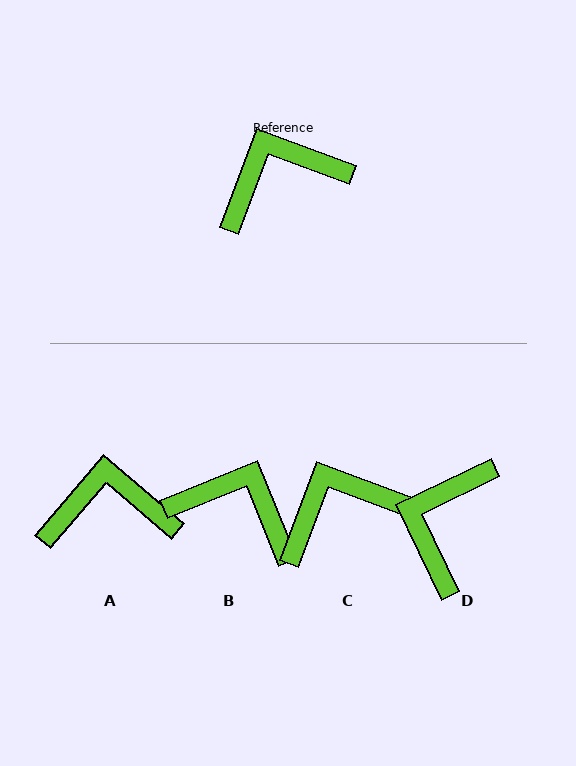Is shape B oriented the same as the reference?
No, it is off by about 48 degrees.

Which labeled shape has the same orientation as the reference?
C.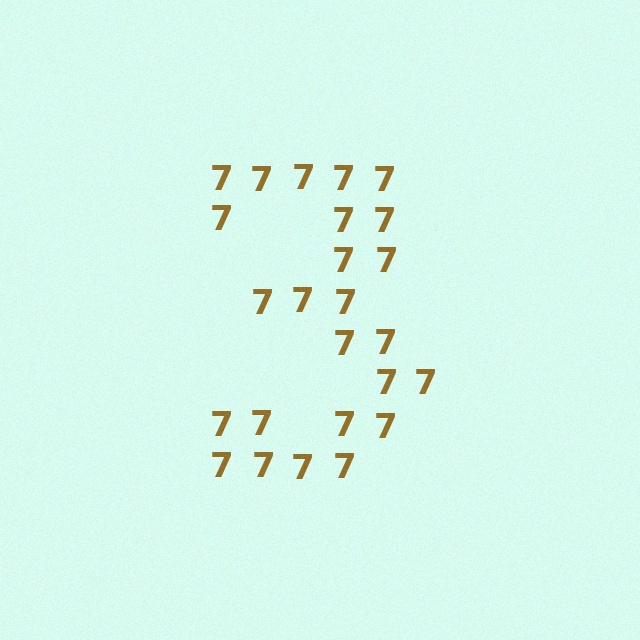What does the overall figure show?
The overall figure shows the digit 3.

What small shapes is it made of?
It is made of small digit 7's.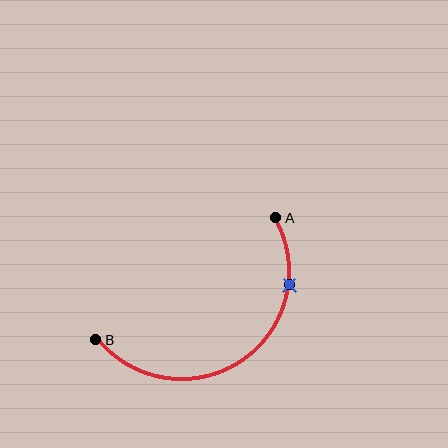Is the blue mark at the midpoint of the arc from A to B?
No. The blue mark lies on the arc but is closer to endpoint A. The arc midpoint would be at the point on the curve equidistant along the arc from both A and B.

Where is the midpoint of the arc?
The arc midpoint is the point on the curve farthest from the straight line joining A and B. It sits below and to the right of that line.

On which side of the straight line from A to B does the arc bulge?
The arc bulges below and to the right of the straight line connecting A and B.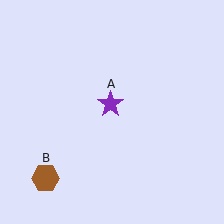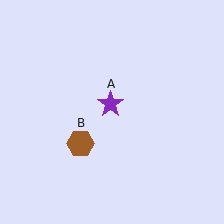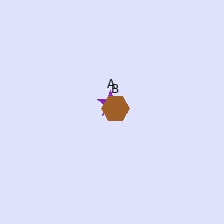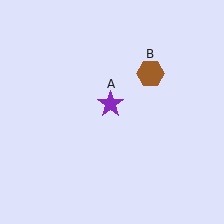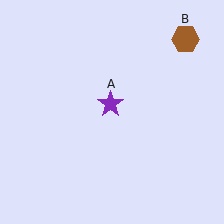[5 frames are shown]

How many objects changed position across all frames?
1 object changed position: brown hexagon (object B).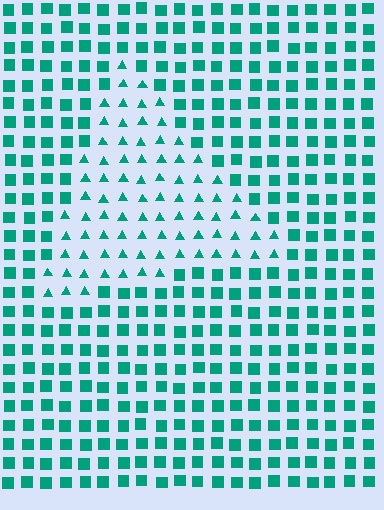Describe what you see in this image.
The image is filled with small teal elements arranged in a uniform grid. A triangle-shaped region contains triangles, while the surrounding area contains squares. The boundary is defined purely by the change in element shape.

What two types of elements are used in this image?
The image uses triangles inside the triangle region and squares outside it.